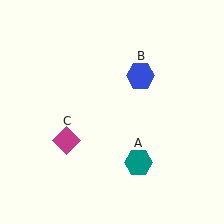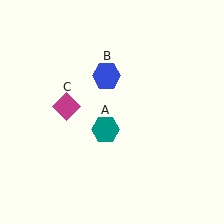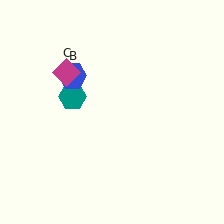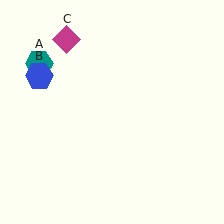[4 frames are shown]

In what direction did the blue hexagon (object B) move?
The blue hexagon (object B) moved left.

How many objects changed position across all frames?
3 objects changed position: teal hexagon (object A), blue hexagon (object B), magenta diamond (object C).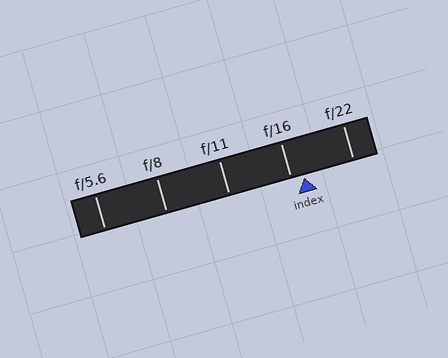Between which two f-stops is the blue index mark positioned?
The index mark is between f/16 and f/22.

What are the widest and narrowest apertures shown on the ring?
The widest aperture shown is f/5.6 and the narrowest is f/22.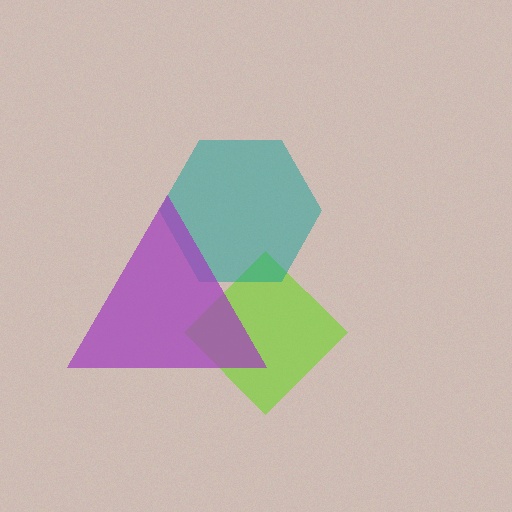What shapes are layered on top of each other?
The layered shapes are: a lime diamond, a teal hexagon, a purple triangle.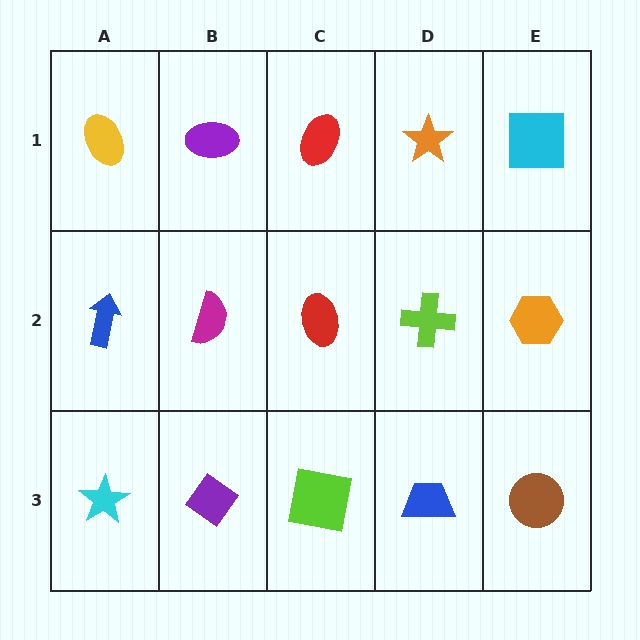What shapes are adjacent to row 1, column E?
An orange hexagon (row 2, column E), an orange star (row 1, column D).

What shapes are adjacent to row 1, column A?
A blue arrow (row 2, column A), a purple ellipse (row 1, column B).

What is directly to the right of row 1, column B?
A red ellipse.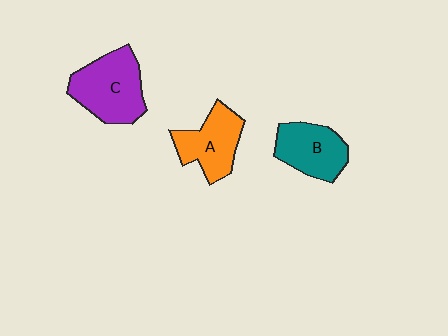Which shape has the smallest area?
Shape B (teal).